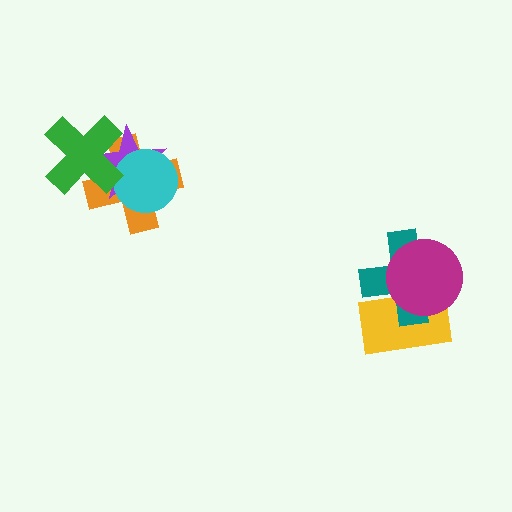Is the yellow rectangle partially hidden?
Yes, it is partially covered by another shape.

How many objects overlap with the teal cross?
2 objects overlap with the teal cross.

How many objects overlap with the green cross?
3 objects overlap with the green cross.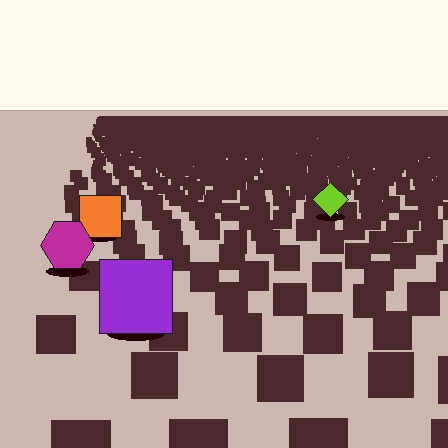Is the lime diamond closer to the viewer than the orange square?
No. The orange square is closer — you can tell from the texture gradient: the ground texture is coarser near it.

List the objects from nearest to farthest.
From nearest to farthest: the purple square, the magenta hexagon, the orange square, the lime diamond.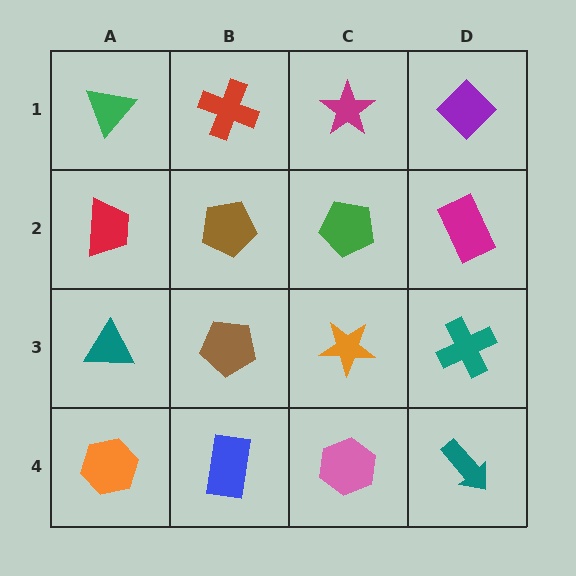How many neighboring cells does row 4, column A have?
2.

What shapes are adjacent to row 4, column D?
A teal cross (row 3, column D), a pink hexagon (row 4, column C).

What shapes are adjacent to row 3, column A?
A red trapezoid (row 2, column A), an orange hexagon (row 4, column A), a brown pentagon (row 3, column B).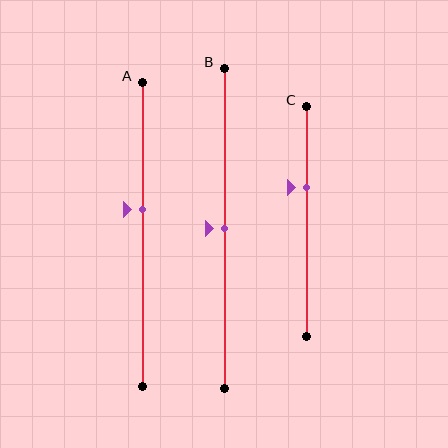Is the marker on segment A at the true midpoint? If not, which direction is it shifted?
No, the marker on segment A is shifted upward by about 8% of the segment length.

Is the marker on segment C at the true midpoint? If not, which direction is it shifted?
No, the marker on segment C is shifted upward by about 15% of the segment length.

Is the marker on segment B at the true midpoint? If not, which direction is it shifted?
Yes, the marker on segment B is at the true midpoint.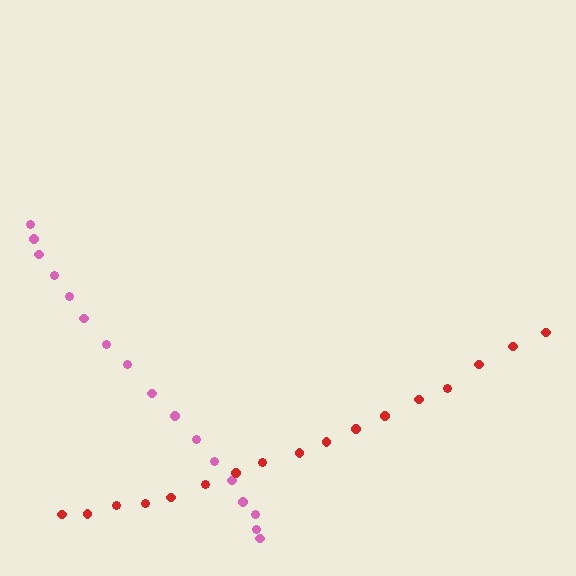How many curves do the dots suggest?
There are 2 distinct paths.